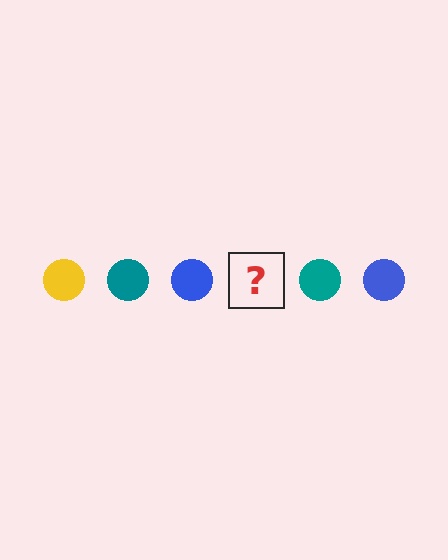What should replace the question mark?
The question mark should be replaced with a yellow circle.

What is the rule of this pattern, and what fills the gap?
The rule is that the pattern cycles through yellow, teal, blue circles. The gap should be filled with a yellow circle.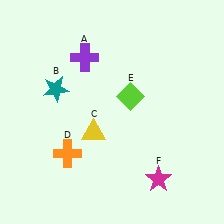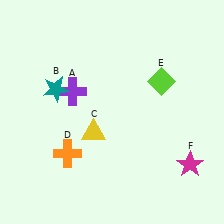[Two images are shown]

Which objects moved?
The objects that moved are: the purple cross (A), the lime diamond (E), the magenta star (F).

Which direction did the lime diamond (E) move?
The lime diamond (E) moved right.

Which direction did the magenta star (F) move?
The magenta star (F) moved right.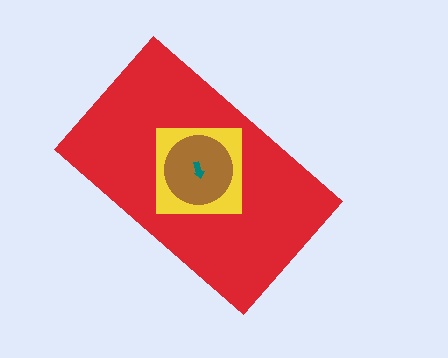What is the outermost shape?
The red rectangle.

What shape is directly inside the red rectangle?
The yellow square.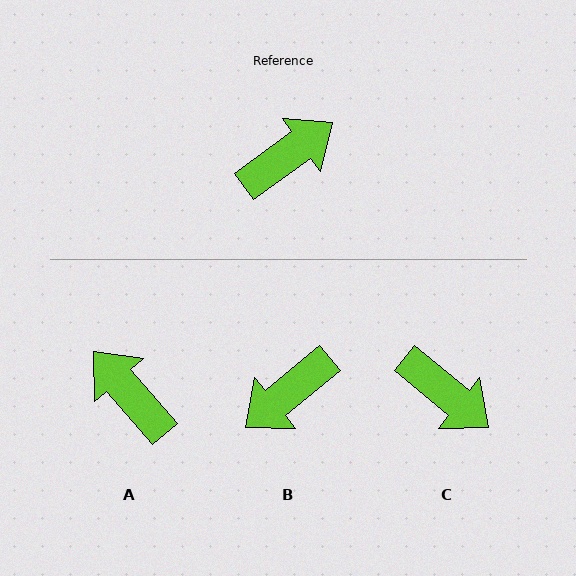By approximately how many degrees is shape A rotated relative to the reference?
Approximately 95 degrees counter-clockwise.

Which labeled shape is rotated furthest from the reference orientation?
B, about 176 degrees away.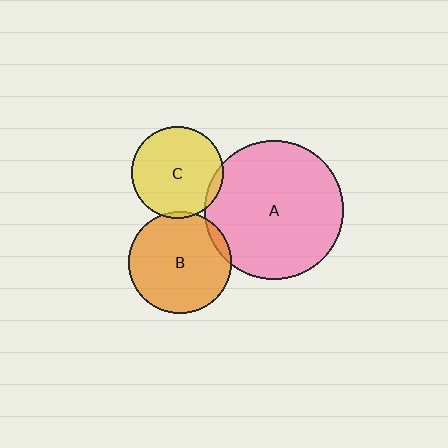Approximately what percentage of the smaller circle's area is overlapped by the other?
Approximately 5%.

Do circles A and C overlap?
Yes.